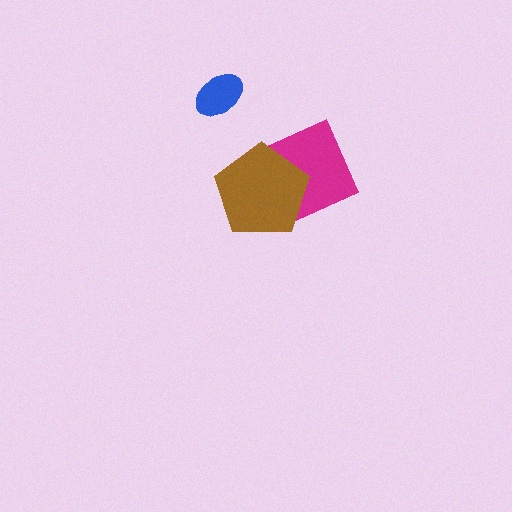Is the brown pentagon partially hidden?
No, no other shape covers it.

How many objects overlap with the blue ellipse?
0 objects overlap with the blue ellipse.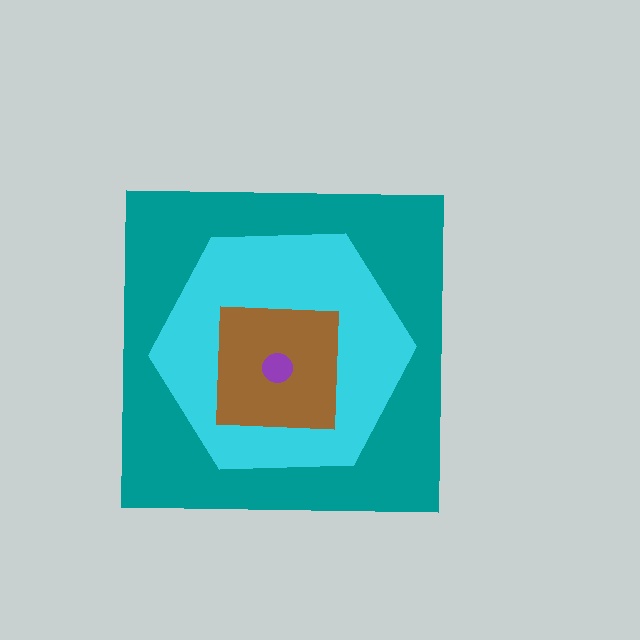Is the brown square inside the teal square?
Yes.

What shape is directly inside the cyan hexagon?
The brown square.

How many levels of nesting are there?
4.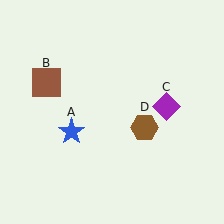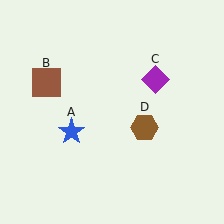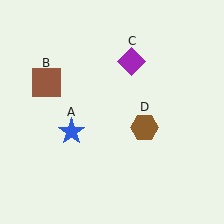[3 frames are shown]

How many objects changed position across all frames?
1 object changed position: purple diamond (object C).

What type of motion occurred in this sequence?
The purple diamond (object C) rotated counterclockwise around the center of the scene.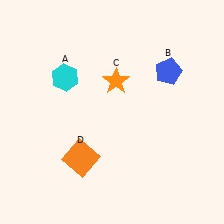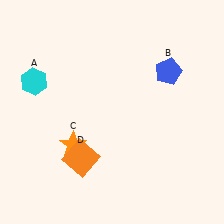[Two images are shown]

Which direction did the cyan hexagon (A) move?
The cyan hexagon (A) moved left.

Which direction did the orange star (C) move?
The orange star (C) moved down.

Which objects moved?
The objects that moved are: the cyan hexagon (A), the orange star (C).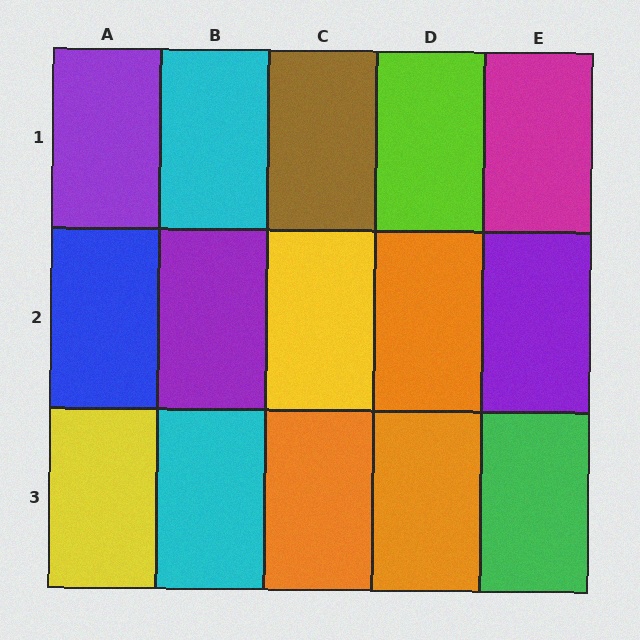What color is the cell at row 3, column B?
Cyan.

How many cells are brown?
1 cell is brown.